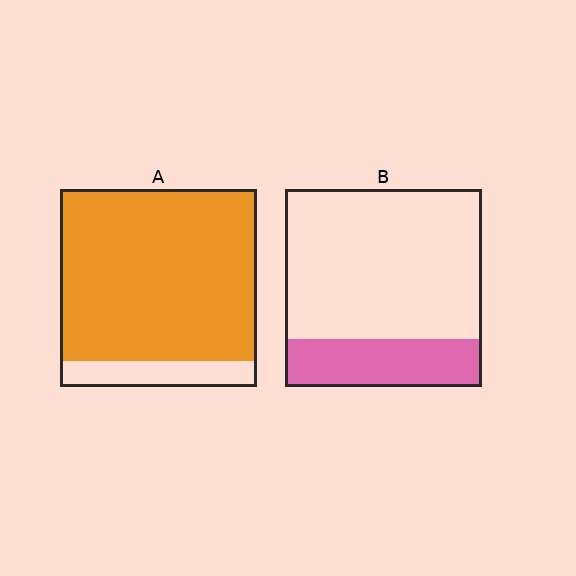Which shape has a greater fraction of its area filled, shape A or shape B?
Shape A.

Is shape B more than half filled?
No.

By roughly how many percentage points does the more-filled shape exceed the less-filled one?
By roughly 65 percentage points (A over B).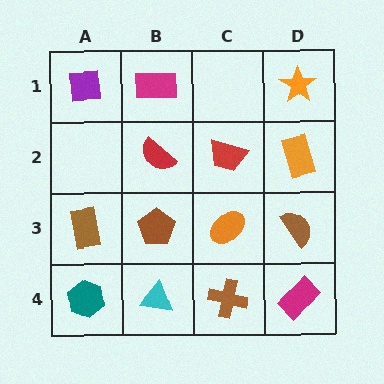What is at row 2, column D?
An orange rectangle.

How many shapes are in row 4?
4 shapes.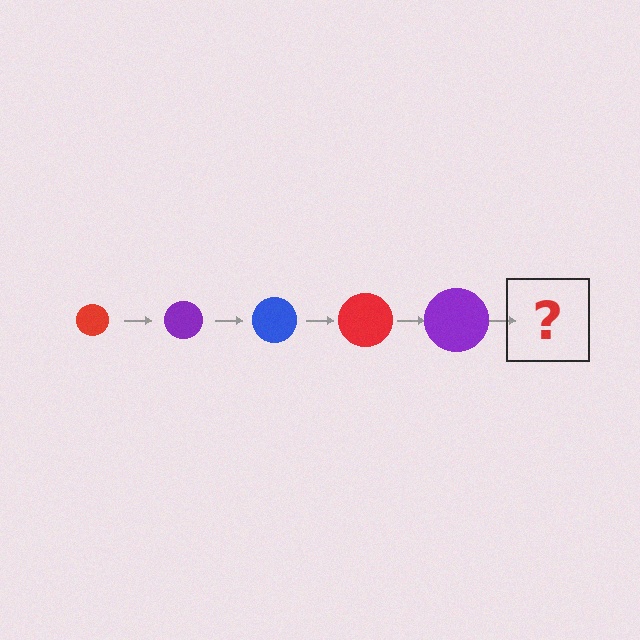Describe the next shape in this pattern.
It should be a blue circle, larger than the previous one.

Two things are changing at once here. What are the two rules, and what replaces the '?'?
The two rules are that the circle grows larger each step and the color cycles through red, purple, and blue. The '?' should be a blue circle, larger than the previous one.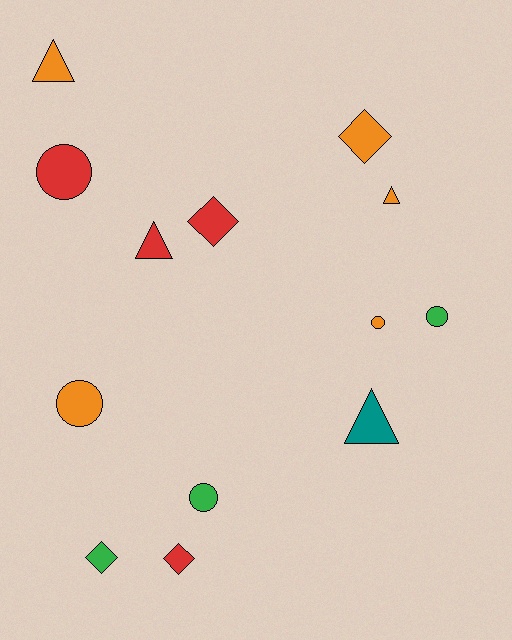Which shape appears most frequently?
Circle, with 5 objects.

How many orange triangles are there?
There are 2 orange triangles.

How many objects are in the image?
There are 13 objects.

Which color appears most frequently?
Orange, with 5 objects.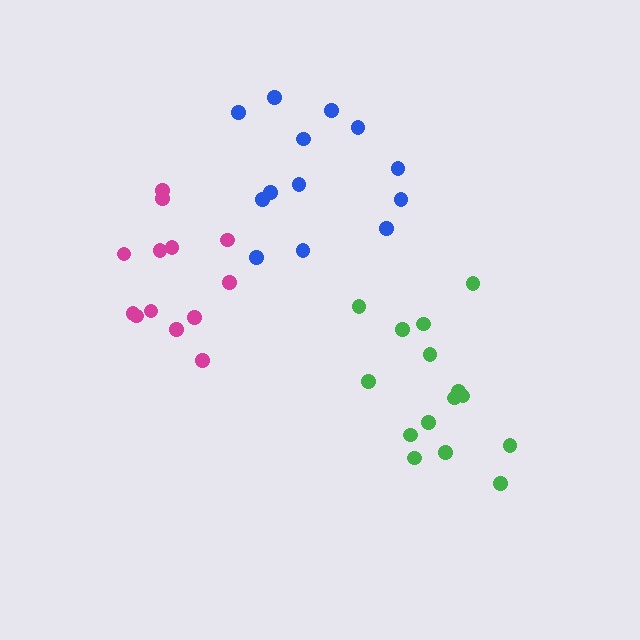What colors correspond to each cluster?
The clusters are colored: blue, magenta, green.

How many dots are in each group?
Group 1: 13 dots, Group 2: 13 dots, Group 3: 15 dots (41 total).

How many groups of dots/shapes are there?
There are 3 groups.